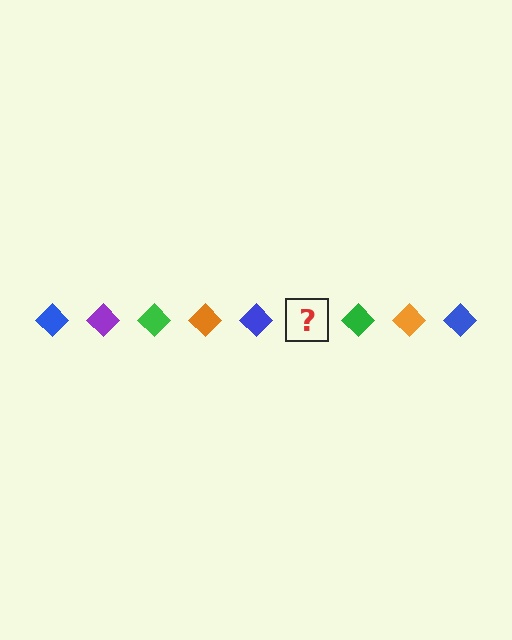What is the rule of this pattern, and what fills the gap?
The rule is that the pattern cycles through blue, purple, green, orange diamonds. The gap should be filled with a purple diamond.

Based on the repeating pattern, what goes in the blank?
The blank should be a purple diamond.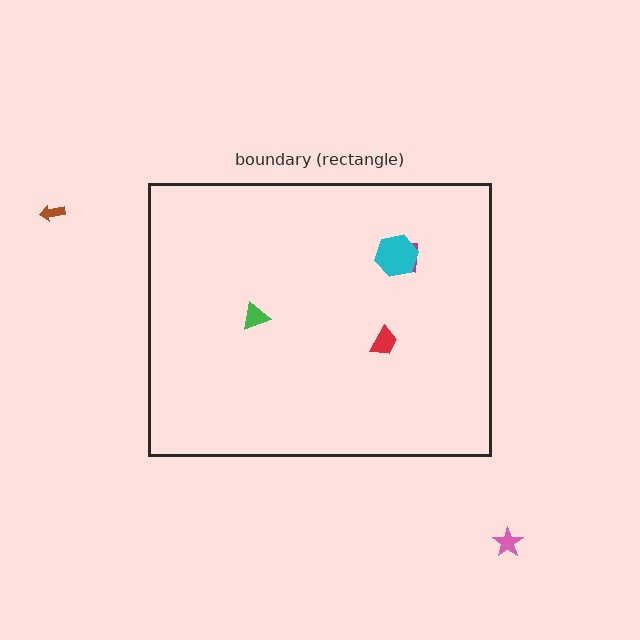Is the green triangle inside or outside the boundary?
Inside.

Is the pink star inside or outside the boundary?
Outside.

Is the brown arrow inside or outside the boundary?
Outside.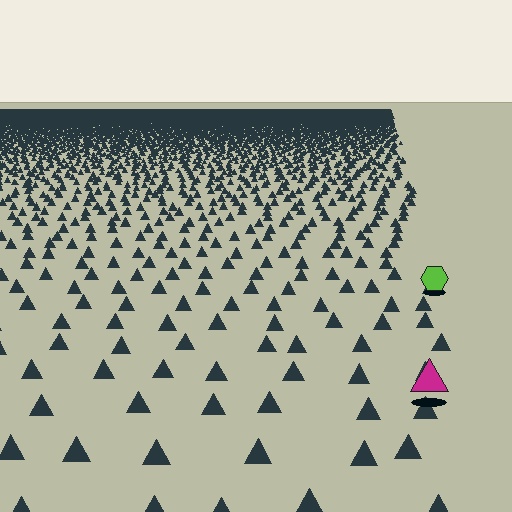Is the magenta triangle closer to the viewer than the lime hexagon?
Yes. The magenta triangle is closer — you can tell from the texture gradient: the ground texture is coarser near it.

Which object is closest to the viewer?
The magenta triangle is closest. The texture marks near it are larger and more spread out.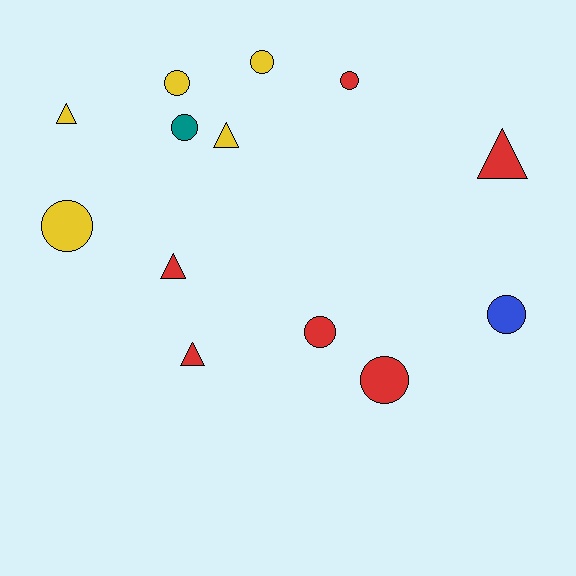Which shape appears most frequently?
Circle, with 8 objects.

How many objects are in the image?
There are 13 objects.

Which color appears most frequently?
Red, with 6 objects.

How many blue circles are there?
There is 1 blue circle.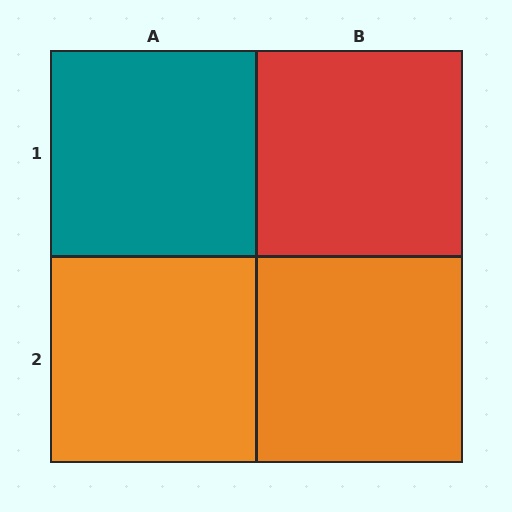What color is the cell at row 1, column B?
Red.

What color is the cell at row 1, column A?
Teal.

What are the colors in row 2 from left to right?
Orange, orange.